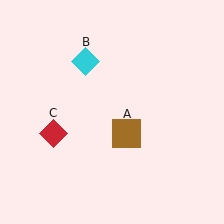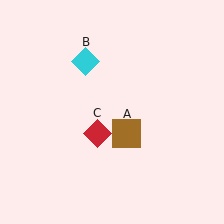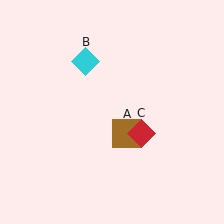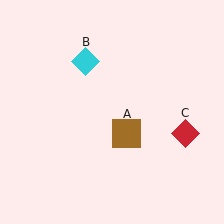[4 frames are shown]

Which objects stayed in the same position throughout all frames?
Brown square (object A) and cyan diamond (object B) remained stationary.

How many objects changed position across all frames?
1 object changed position: red diamond (object C).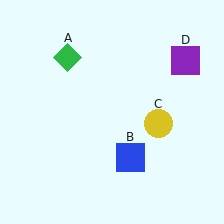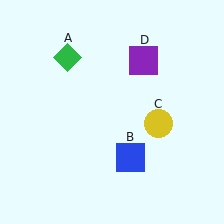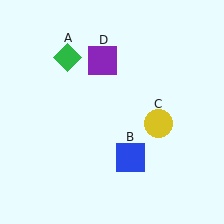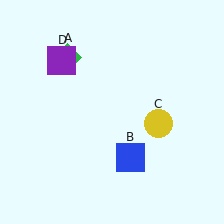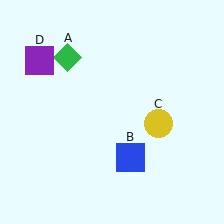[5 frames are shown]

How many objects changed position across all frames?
1 object changed position: purple square (object D).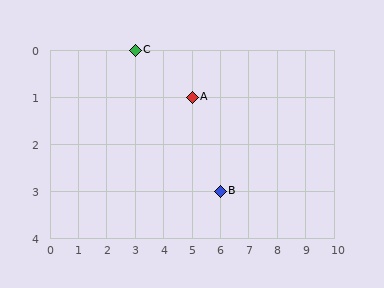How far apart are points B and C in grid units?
Points B and C are 3 columns and 3 rows apart (about 4.2 grid units diagonally).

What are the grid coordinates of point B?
Point B is at grid coordinates (6, 3).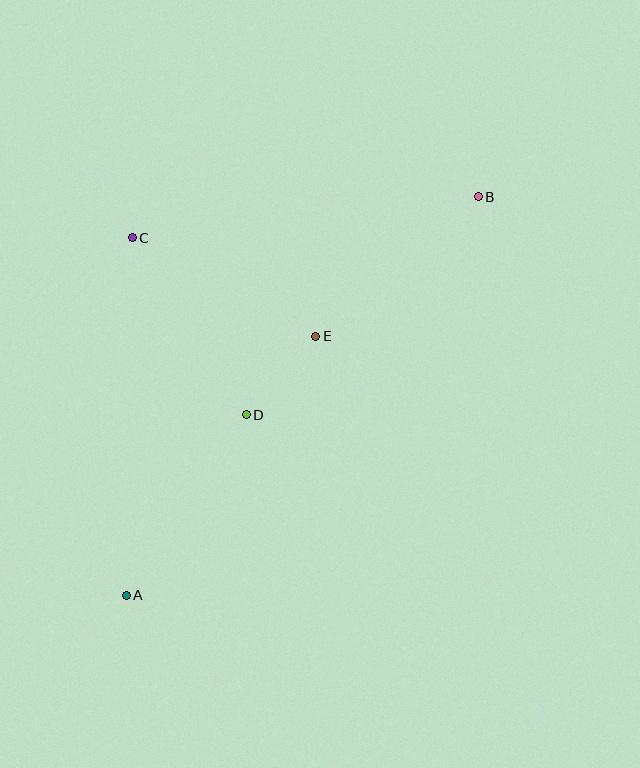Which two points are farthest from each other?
Points A and B are farthest from each other.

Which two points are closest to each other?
Points D and E are closest to each other.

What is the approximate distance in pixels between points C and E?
The distance between C and E is approximately 208 pixels.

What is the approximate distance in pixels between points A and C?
The distance between A and C is approximately 357 pixels.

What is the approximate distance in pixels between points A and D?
The distance between A and D is approximately 217 pixels.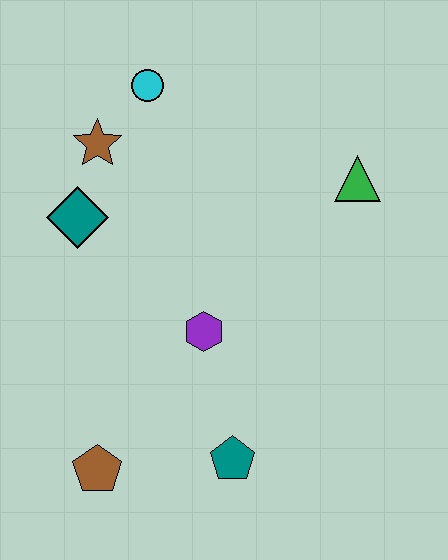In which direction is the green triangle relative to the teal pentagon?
The green triangle is above the teal pentagon.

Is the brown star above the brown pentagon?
Yes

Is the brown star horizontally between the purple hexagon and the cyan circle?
No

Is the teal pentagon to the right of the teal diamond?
Yes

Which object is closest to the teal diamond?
The brown star is closest to the teal diamond.